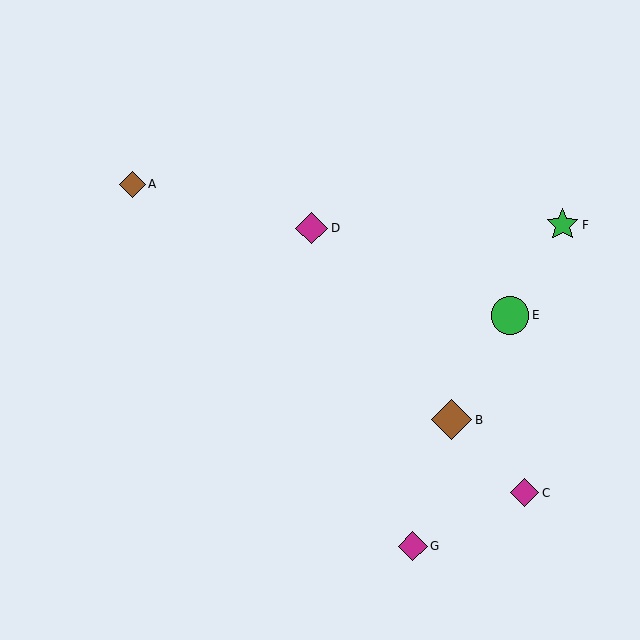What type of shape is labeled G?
Shape G is a magenta diamond.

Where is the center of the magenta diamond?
The center of the magenta diamond is at (525, 493).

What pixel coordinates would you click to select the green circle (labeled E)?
Click at (510, 315) to select the green circle E.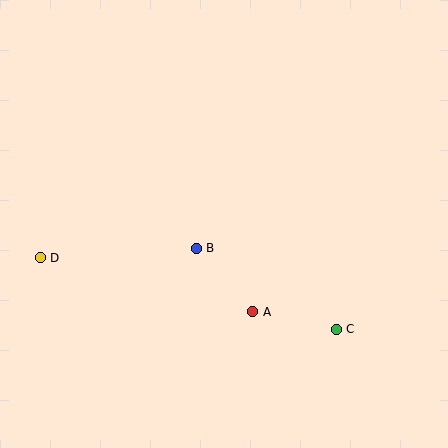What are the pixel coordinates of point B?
Point B is at (196, 248).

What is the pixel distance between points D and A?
The distance between D and A is 219 pixels.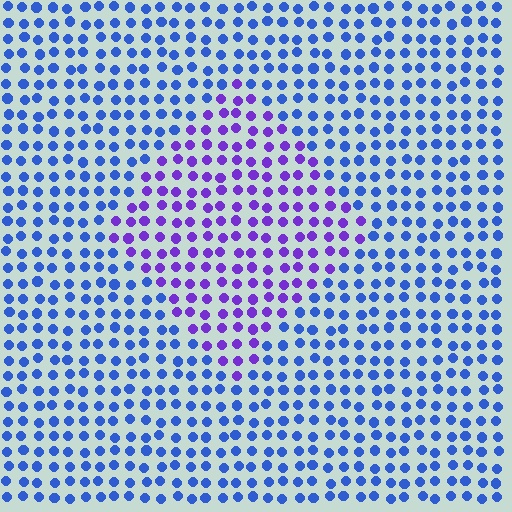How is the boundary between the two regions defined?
The boundary is defined purely by a slight shift in hue (about 44 degrees). Spacing, size, and orientation are identical on both sides.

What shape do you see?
I see a diamond.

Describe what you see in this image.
The image is filled with small blue elements in a uniform arrangement. A diamond-shaped region is visible where the elements are tinted to a slightly different hue, forming a subtle color boundary.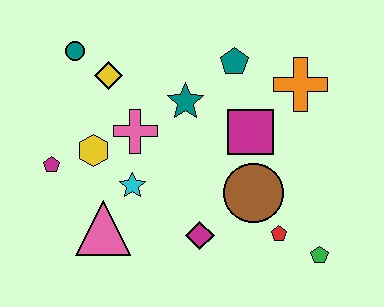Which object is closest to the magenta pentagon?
The yellow hexagon is closest to the magenta pentagon.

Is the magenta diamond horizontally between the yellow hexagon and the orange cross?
Yes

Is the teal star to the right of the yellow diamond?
Yes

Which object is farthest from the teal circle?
The green pentagon is farthest from the teal circle.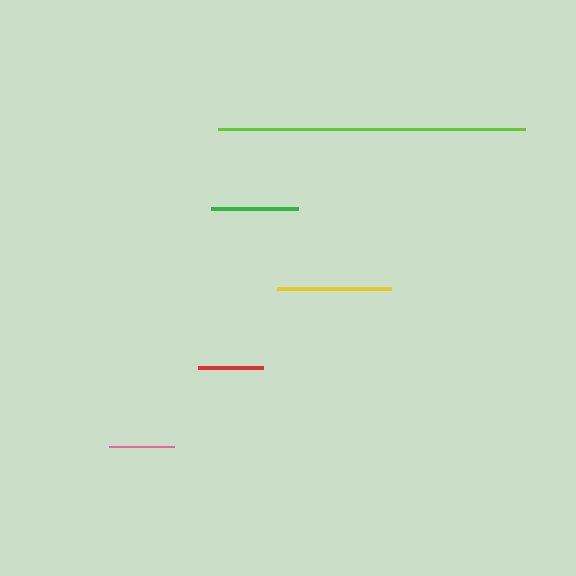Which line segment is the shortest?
The red line is the shortest at approximately 65 pixels.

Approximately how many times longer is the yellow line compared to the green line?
The yellow line is approximately 1.3 times the length of the green line.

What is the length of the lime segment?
The lime segment is approximately 307 pixels long.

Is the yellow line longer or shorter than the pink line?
The yellow line is longer than the pink line.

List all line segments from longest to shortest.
From longest to shortest: lime, yellow, green, pink, red.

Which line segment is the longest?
The lime line is the longest at approximately 307 pixels.